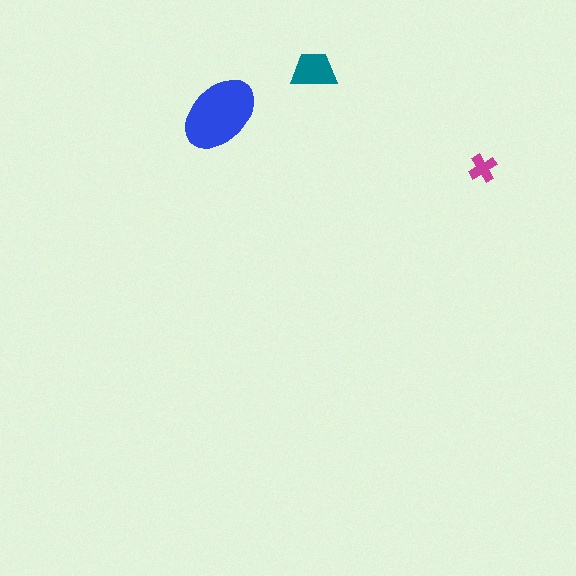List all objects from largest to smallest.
The blue ellipse, the teal trapezoid, the magenta cross.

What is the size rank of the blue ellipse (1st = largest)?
1st.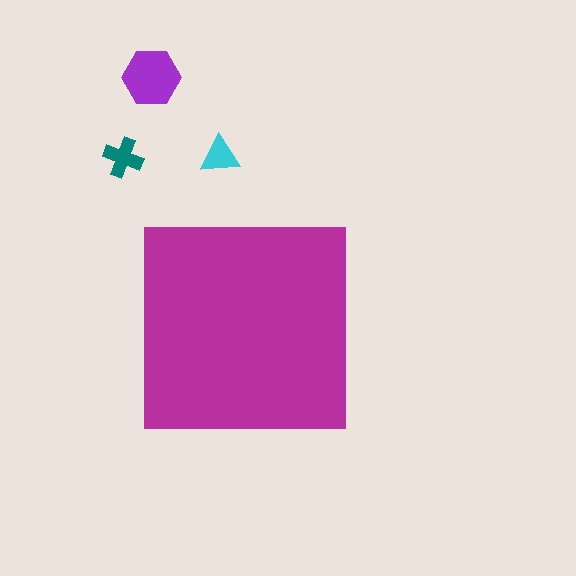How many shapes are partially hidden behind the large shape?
0 shapes are partially hidden.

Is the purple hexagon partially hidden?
No, the purple hexagon is fully visible.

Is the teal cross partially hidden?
No, the teal cross is fully visible.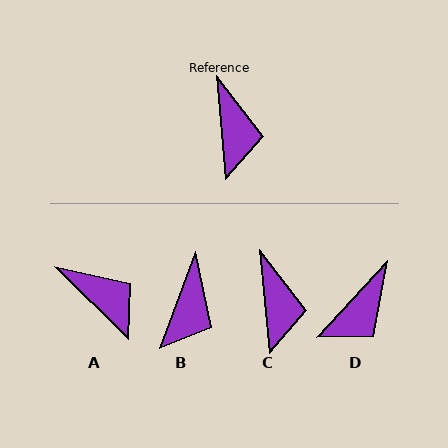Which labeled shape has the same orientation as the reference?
C.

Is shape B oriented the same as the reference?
No, it is off by about 26 degrees.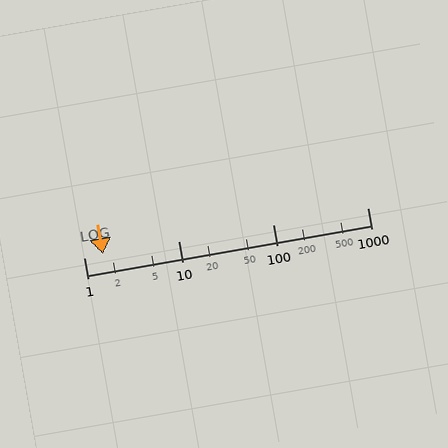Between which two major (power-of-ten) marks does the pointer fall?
The pointer is between 1 and 10.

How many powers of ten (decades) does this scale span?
The scale spans 3 decades, from 1 to 1000.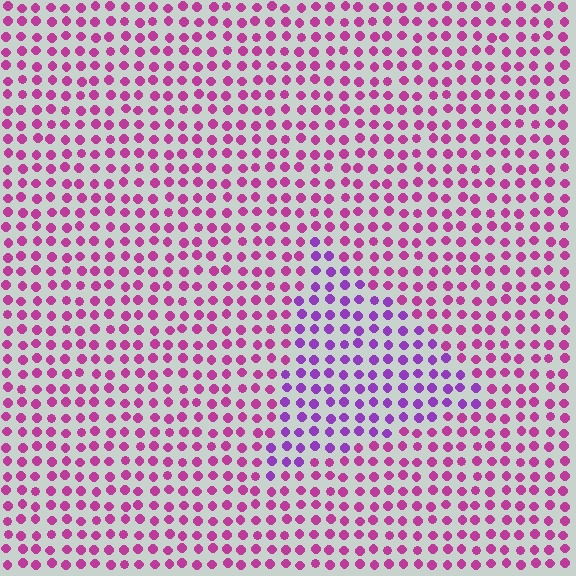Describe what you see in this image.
The image is filled with small magenta elements in a uniform arrangement. A triangle-shaped region is visible where the elements are tinted to a slightly different hue, forming a subtle color boundary.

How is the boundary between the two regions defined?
The boundary is defined purely by a slight shift in hue (about 36 degrees). Spacing, size, and orientation are identical on both sides.